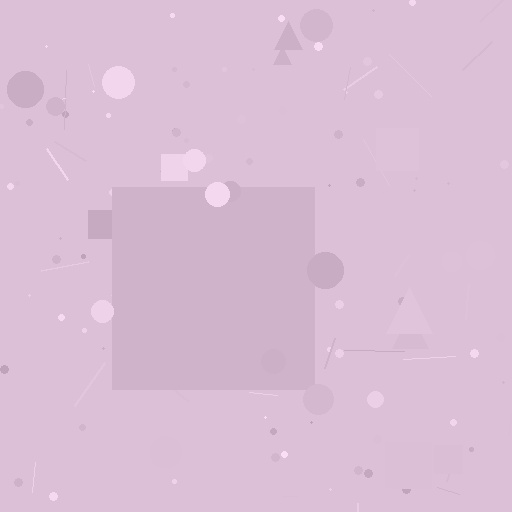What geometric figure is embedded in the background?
A square is embedded in the background.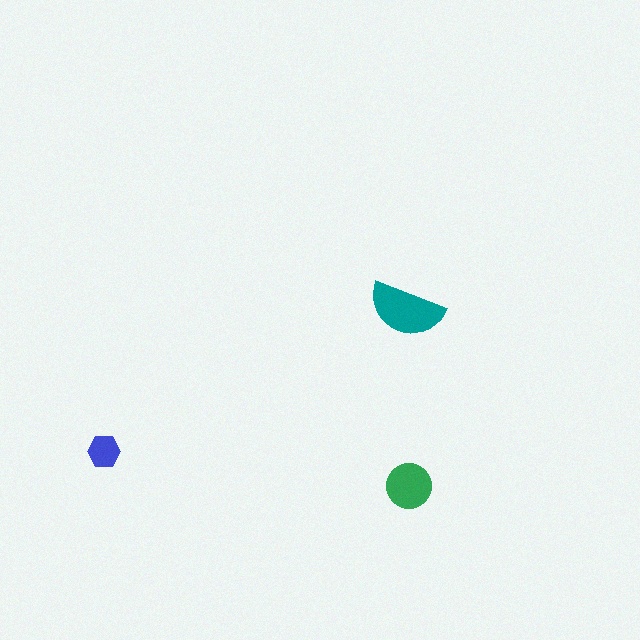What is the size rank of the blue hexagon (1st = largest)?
3rd.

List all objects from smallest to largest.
The blue hexagon, the green circle, the teal semicircle.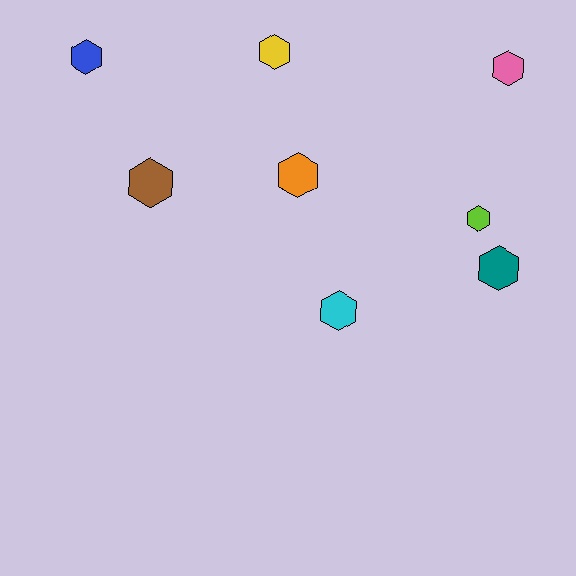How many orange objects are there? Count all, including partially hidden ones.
There is 1 orange object.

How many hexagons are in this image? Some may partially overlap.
There are 8 hexagons.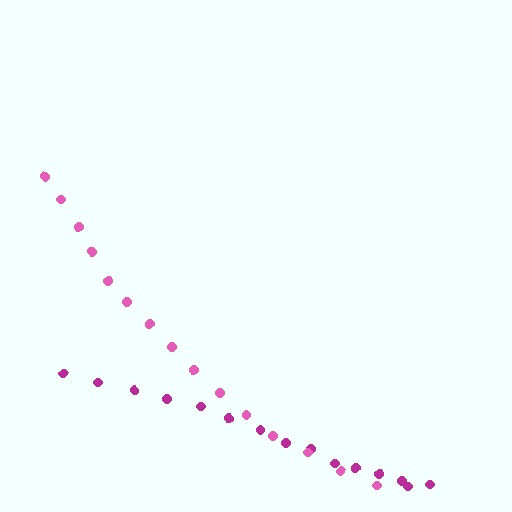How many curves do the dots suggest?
There are 2 distinct paths.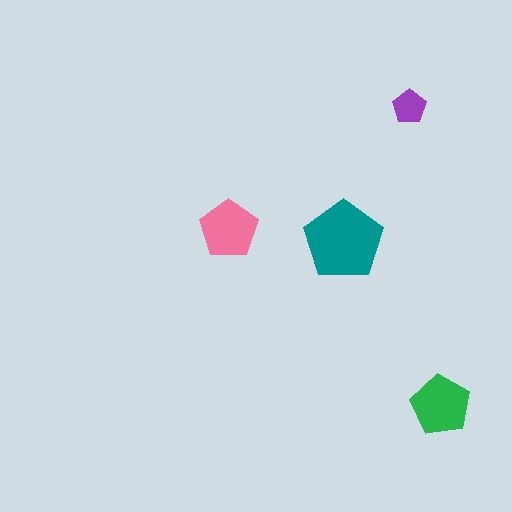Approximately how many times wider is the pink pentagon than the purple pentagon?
About 1.5 times wider.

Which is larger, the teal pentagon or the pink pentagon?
The teal one.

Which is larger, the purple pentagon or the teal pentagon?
The teal one.